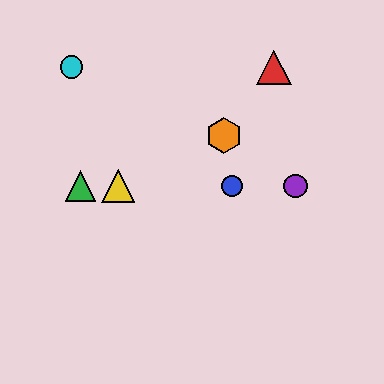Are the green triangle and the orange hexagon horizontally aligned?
No, the green triangle is at y≈186 and the orange hexagon is at y≈136.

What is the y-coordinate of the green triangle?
The green triangle is at y≈186.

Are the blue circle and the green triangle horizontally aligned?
Yes, both are at y≈186.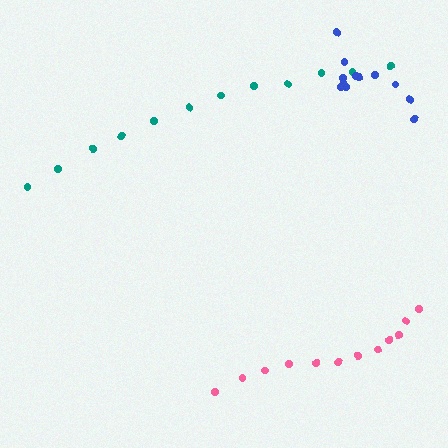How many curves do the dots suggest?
There are 3 distinct paths.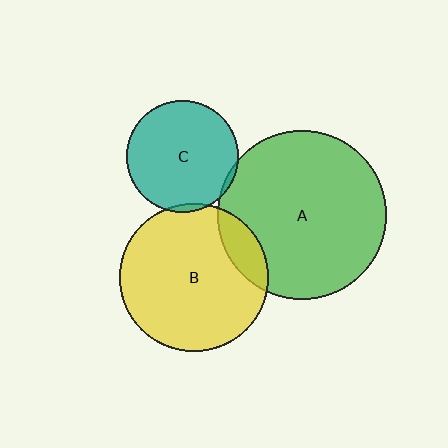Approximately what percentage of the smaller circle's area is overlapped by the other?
Approximately 5%.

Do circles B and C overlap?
Yes.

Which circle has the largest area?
Circle A (green).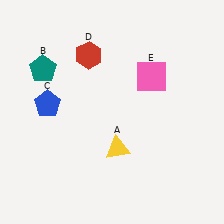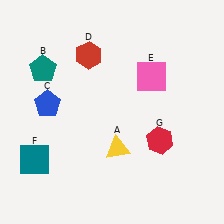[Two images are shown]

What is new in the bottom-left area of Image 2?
A teal square (F) was added in the bottom-left area of Image 2.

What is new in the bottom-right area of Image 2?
A red hexagon (G) was added in the bottom-right area of Image 2.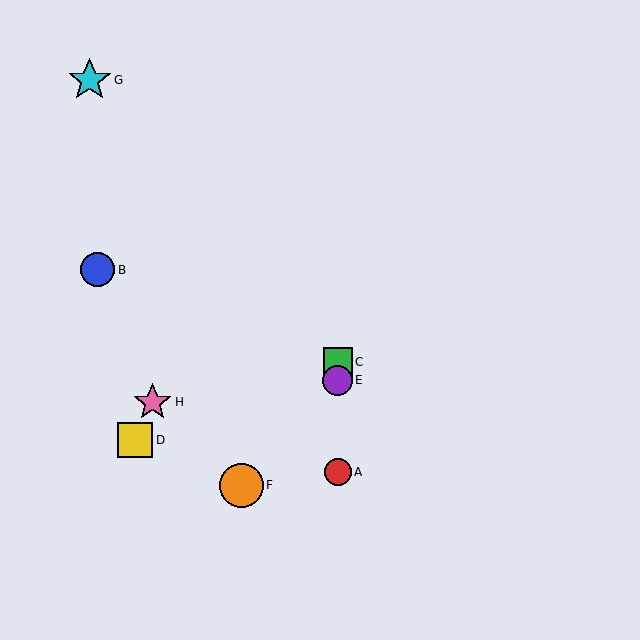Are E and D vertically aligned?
No, E is at x≈338 and D is at x≈135.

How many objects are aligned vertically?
3 objects (A, C, E) are aligned vertically.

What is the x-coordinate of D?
Object D is at x≈135.